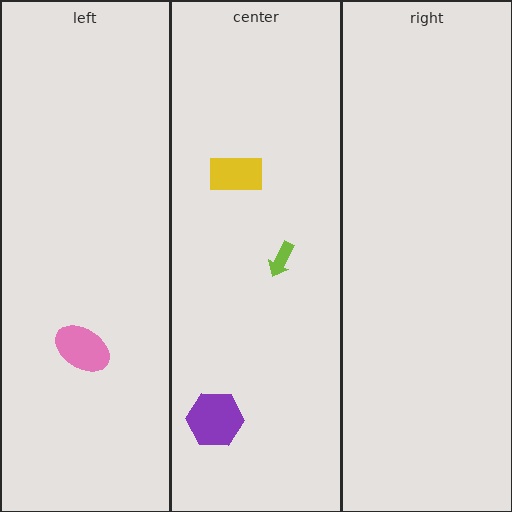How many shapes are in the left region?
1.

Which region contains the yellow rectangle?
The center region.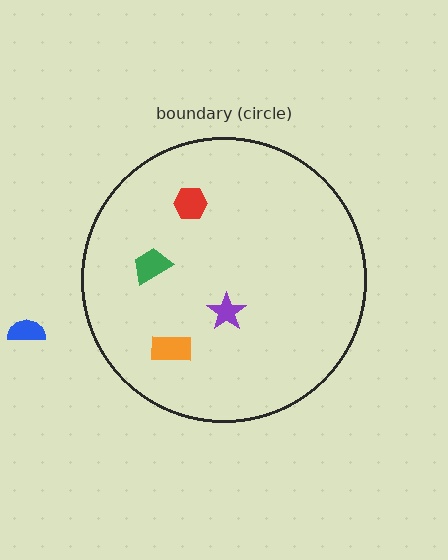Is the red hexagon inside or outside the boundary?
Inside.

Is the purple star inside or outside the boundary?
Inside.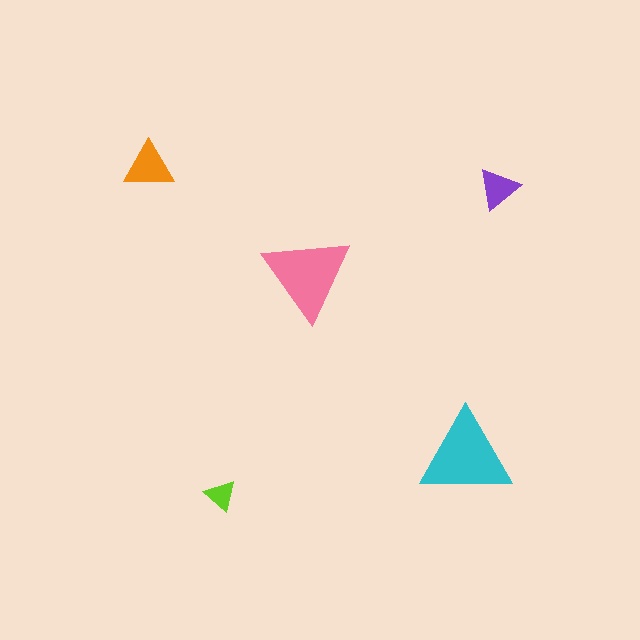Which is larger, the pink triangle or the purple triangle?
The pink one.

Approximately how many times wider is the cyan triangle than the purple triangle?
About 2 times wider.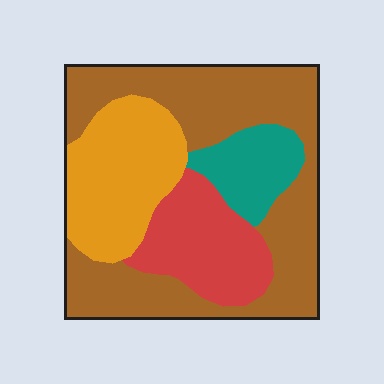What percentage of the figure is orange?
Orange covers around 25% of the figure.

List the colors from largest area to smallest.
From largest to smallest: brown, orange, red, teal.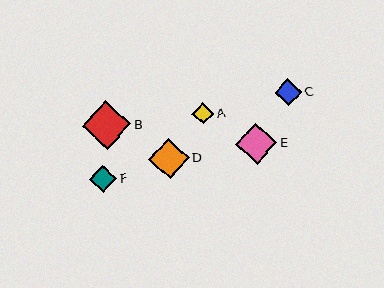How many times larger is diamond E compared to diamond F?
Diamond E is approximately 1.5 times the size of diamond F.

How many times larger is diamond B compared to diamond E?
Diamond B is approximately 1.2 times the size of diamond E.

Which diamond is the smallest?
Diamond A is the smallest with a size of approximately 21 pixels.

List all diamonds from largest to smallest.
From largest to smallest: B, E, D, F, C, A.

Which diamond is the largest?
Diamond B is the largest with a size of approximately 49 pixels.